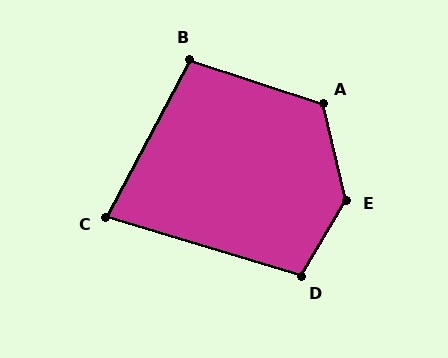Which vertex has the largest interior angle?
E, at approximately 135 degrees.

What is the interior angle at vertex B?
Approximately 100 degrees (obtuse).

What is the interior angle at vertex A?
Approximately 122 degrees (obtuse).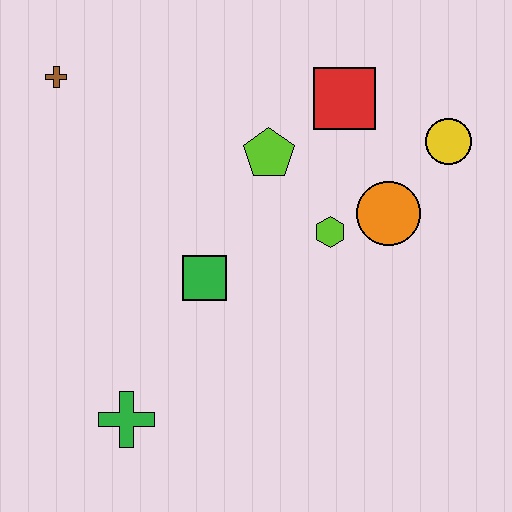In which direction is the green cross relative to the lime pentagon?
The green cross is below the lime pentagon.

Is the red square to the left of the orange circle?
Yes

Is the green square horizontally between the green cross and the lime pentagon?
Yes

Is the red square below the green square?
No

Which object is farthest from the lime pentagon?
The green cross is farthest from the lime pentagon.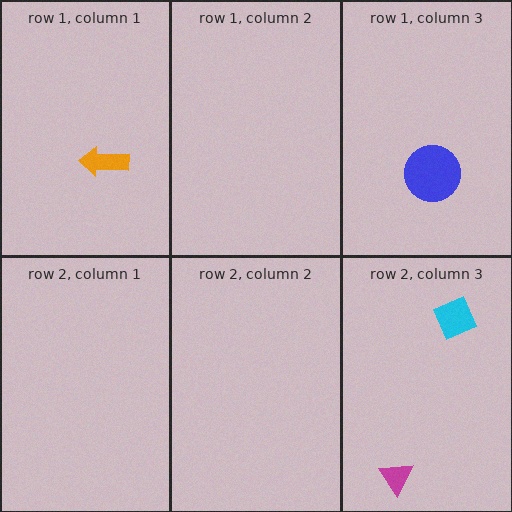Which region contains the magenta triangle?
The row 2, column 3 region.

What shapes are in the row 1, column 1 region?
The orange arrow.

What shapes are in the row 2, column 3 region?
The cyan diamond, the magenta triangle.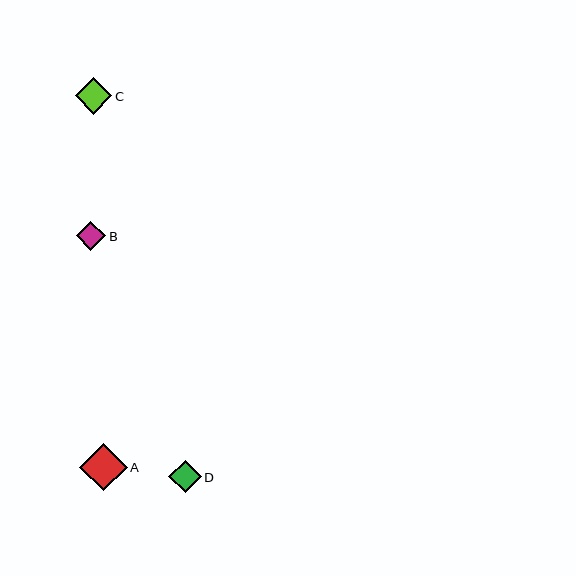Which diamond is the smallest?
Diamond B is the smallest with a size of approximately 29 pixels.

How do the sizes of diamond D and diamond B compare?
Diamond D and diamond B are approximately the same size.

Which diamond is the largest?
Diamond A is the largest with a size of approximately 47 pixels.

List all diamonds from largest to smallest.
From largest to smallest: A, C, D, B.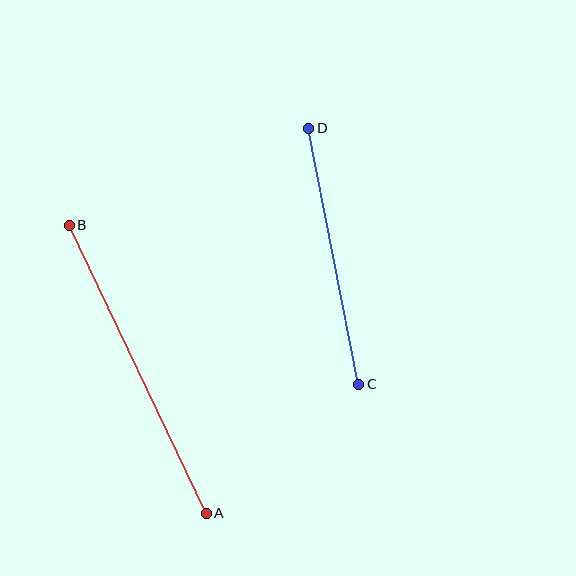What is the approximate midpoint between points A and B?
The midpoint is at approximately (138, 369) pixels.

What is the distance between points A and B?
The distance is approximately 319 pixels.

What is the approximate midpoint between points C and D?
The midpoint is at approximately (334, 256) pixels.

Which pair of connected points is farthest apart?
Points A and B are farthest apart.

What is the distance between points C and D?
The distance is approximately 261 pixels.